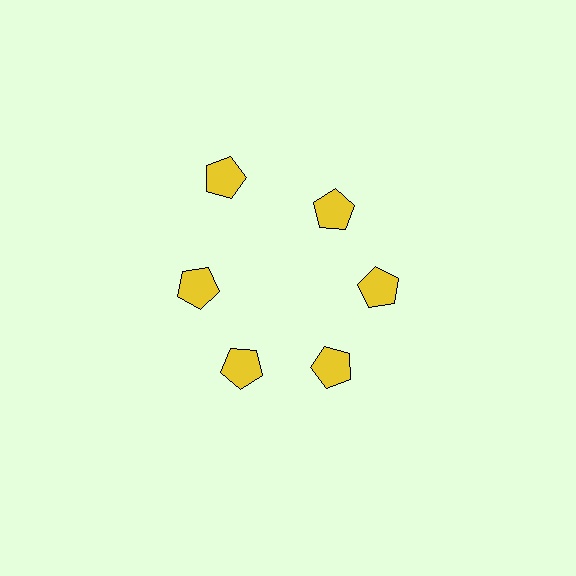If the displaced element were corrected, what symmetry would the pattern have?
It would have 6-fold rotational symmetry — the pattern would map onto itself every 60 degrees.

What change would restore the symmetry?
The symmetry would be restored by moving it inward, back onto the ring so that all 6 pentagons sit at equal angles and equal distance from the center.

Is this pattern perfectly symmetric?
No. The 6 yellow pentagons are arranged in a ring, but one element near the 11 o'clock position is pushed outward from the center, breaking the 6-fold rotational symmetry.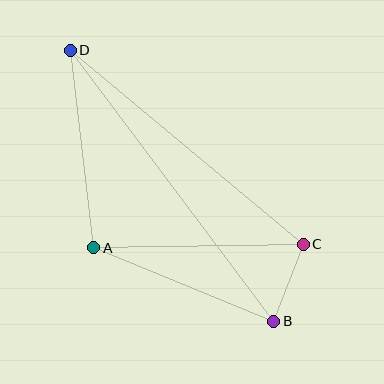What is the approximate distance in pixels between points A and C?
The distance between A and C is approximately 210 pixels.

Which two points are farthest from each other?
Points B and D are farthest from each other.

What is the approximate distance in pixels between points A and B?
The distance between A and B is approximately 195 pixels.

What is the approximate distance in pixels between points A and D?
The distance between A and D is approximately 199 pixels.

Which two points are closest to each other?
Points B and C are closest to each other.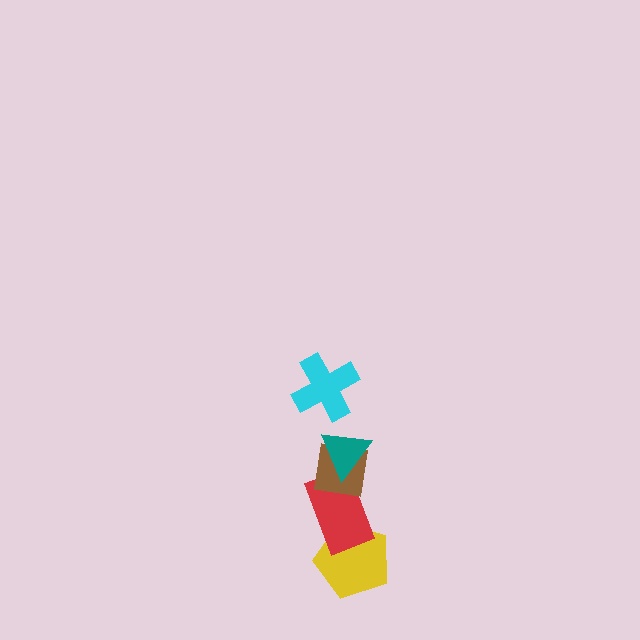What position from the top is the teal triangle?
The teal triangle is 2nd from the top.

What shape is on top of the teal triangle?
The cyan cross is on top of the teal triangle.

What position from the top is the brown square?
The brown square is 3rd from the top.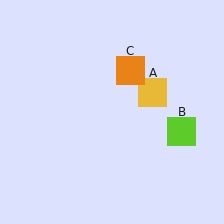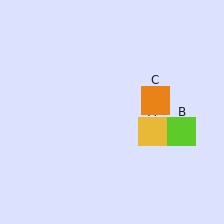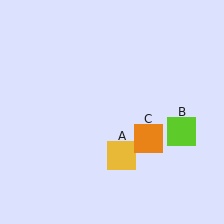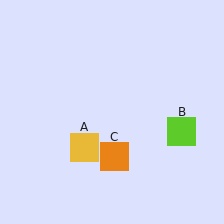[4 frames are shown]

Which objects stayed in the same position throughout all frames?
Lime square (object B) remained stationary.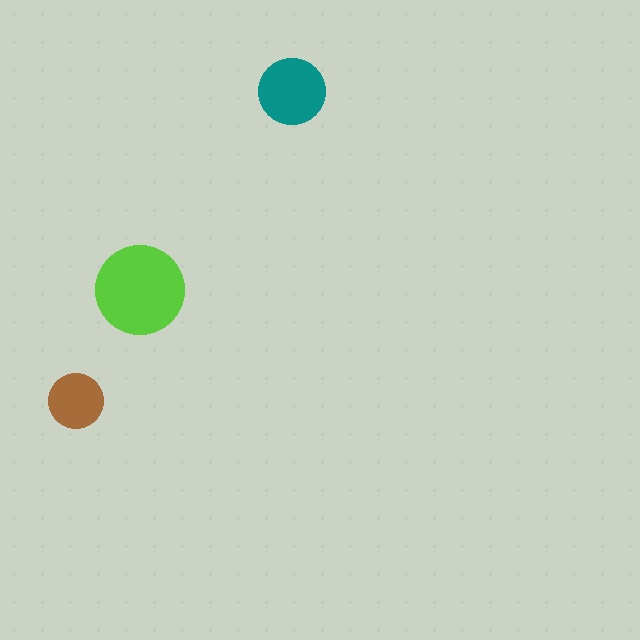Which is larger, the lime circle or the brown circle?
The lime one.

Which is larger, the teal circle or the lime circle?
The lime one.